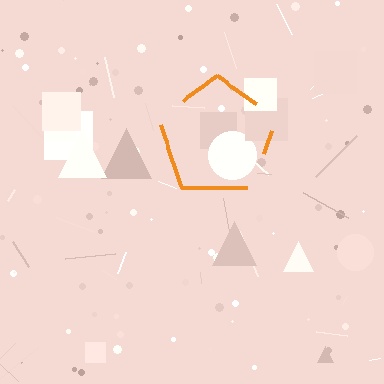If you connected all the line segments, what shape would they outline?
They would outline a pentagon.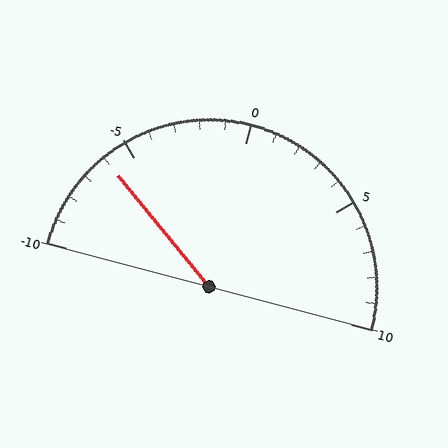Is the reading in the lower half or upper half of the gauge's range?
The reading is in the lower half of the range (-10 to 10).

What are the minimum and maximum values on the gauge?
The gauge ranges from -10 to 10.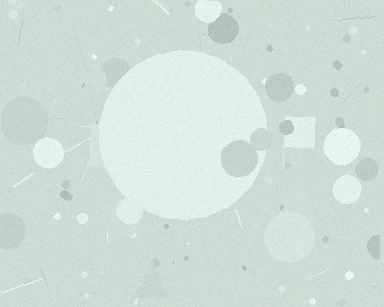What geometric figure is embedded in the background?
A circle is embedded in the background.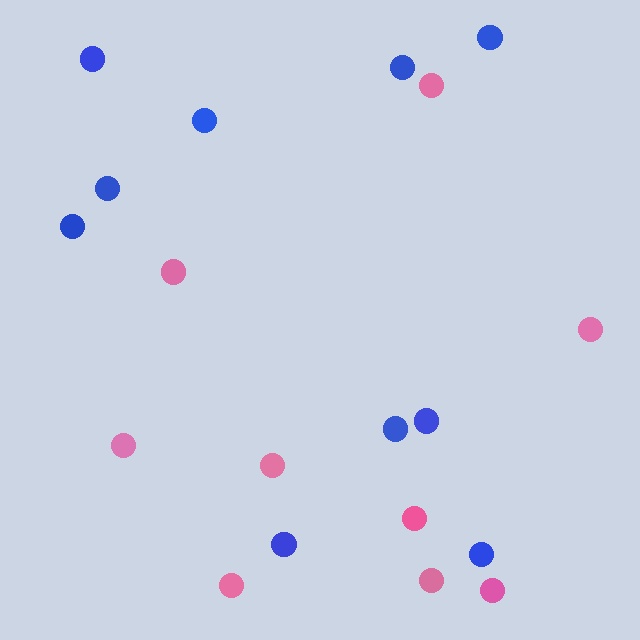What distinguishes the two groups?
There are 2 groups: one group of blue circles (10) and one group of pink circles (9).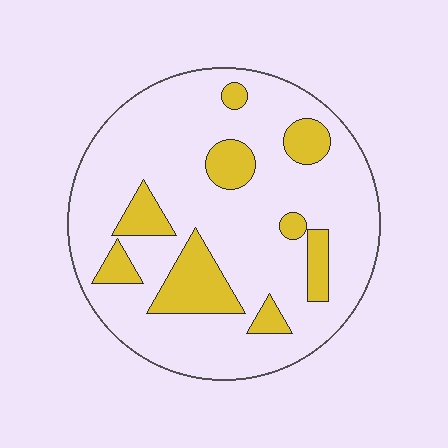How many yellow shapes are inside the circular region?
9.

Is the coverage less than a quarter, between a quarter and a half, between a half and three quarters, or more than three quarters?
Less than a quarter.